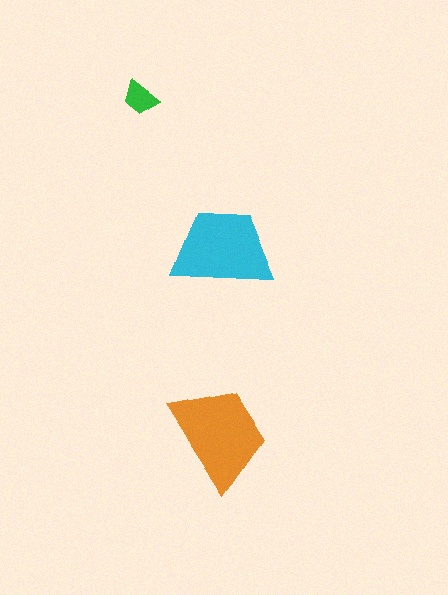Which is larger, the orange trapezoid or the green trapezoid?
The orange one.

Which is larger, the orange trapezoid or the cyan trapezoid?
The orange one.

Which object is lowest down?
The orange trapezoid is bottommost.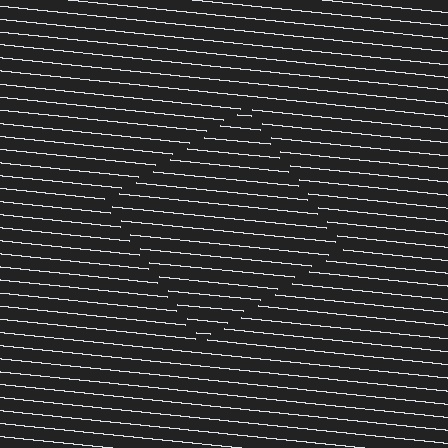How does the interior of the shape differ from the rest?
The interior of the shape contains the same grating, shifted by half a period — the contour is defined by the phase discontinuity where line-ends from the inner and outer gratings abut.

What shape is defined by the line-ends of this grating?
An illusory square. The interior of the shape contains the same grating, shifted by half a period — the contour is defined by the phase discontinuity where line-ends from the inner and outer gratings abut.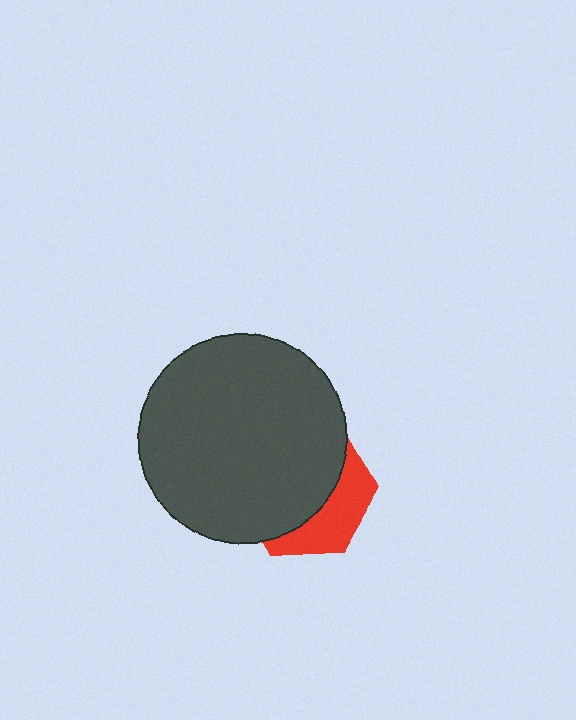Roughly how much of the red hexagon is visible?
A small part of it is visible (roughly 34%).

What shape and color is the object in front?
The object in front is a dark gray circle.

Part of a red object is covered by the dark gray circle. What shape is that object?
It is a hexagon.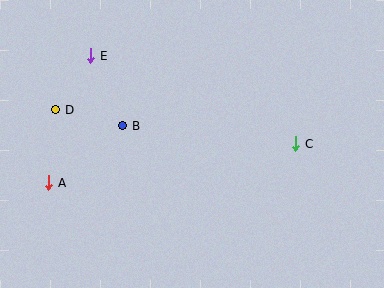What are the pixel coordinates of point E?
Point E is at (91, 56).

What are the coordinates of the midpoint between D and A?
The midpoint between D and A is at (52, 146).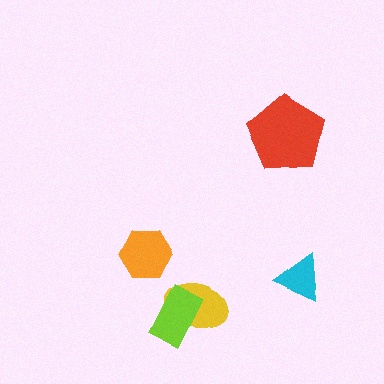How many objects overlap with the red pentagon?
0 objects overlap with the red pentagon.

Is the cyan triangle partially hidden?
No, no other shape covers it.